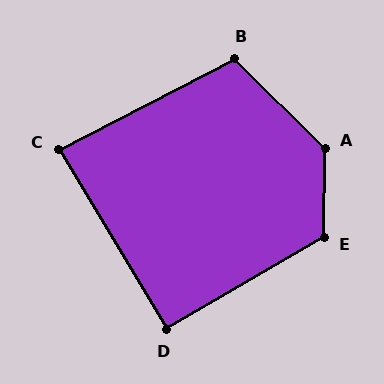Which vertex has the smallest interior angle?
C, at approximately 86 degrees.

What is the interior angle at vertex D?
Approximately 91 degrees (approximately right).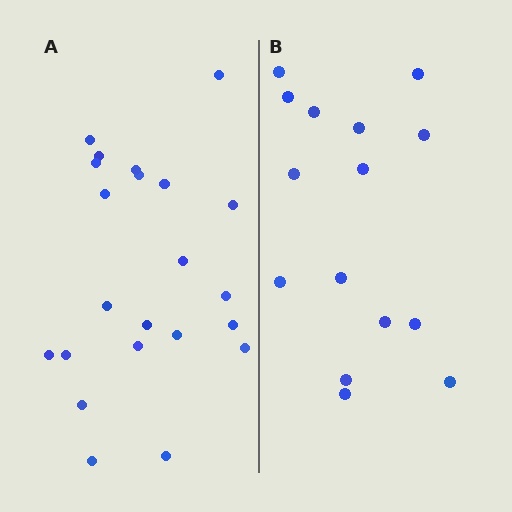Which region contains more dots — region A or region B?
Region A (the left region) has more dots.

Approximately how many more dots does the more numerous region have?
Region A has roughly 8 or so more dots than region B.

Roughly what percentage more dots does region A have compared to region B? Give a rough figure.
About 45% more.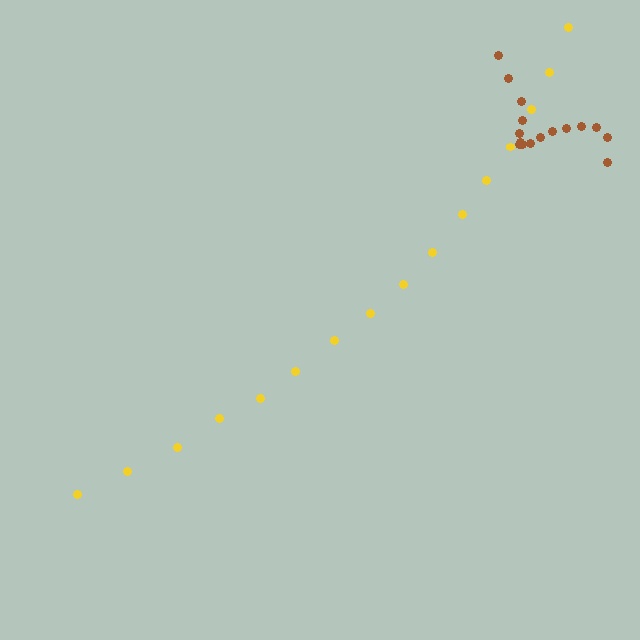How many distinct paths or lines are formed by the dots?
There are 2 distinct paths.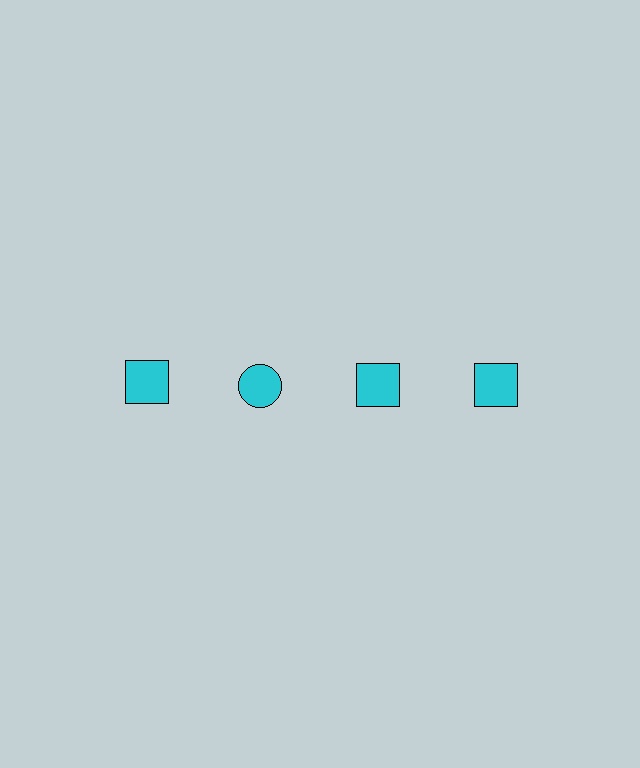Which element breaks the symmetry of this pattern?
The cyan circle in the top row, second from left column breaks the symmetry. All other shapes are cyan squares.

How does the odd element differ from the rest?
It has a different shape: circle instead of square.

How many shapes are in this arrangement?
There are 4 shapes arranged in a grid pattern.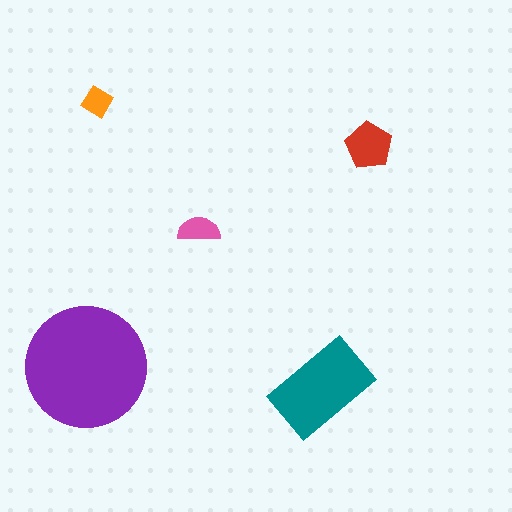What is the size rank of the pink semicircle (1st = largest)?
4th.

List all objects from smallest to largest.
The orange diamond, the pink semicircle, the red pentagon, the teal rectangle, the purple circle.